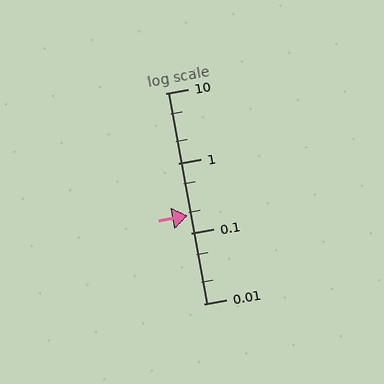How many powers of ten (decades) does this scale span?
The scale spans 3 decades, from 0.01 to 10.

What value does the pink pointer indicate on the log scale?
The pointer indicates approximately 0.18.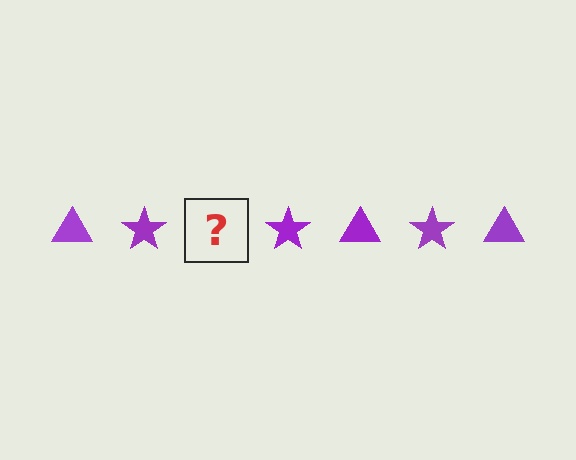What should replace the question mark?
The question mark should be replaced with a purple triangle.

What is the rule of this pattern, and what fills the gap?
The rule is that the pattern cycles through triangle, star shapes in purple. The gap should be filled with a purple triangle.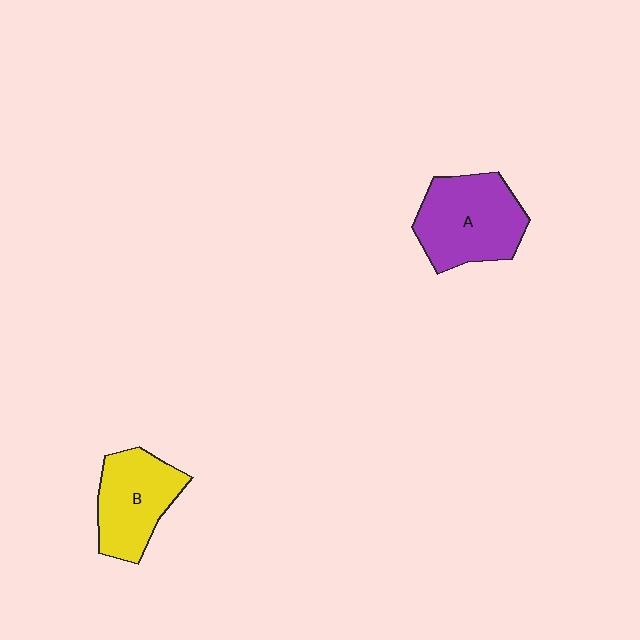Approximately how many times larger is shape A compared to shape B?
Approximately 1.2 times.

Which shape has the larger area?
Shape A (purple).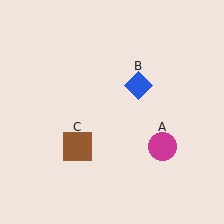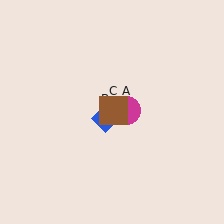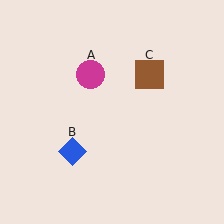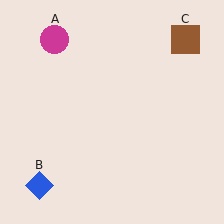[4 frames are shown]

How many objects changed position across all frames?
3 objects changed position: magenta circle (object A), blue diamond (object B), brown square (object C).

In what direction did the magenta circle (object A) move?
The magenta circle (object A) moved up and to the left.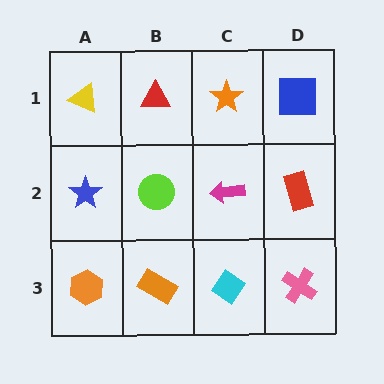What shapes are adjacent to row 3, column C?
A magenta arrow (row 2, column C), an orange rectangle (row 3, column B), a pink cross (row 3, column D).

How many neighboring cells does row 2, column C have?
4.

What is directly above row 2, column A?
A yellow triangle.